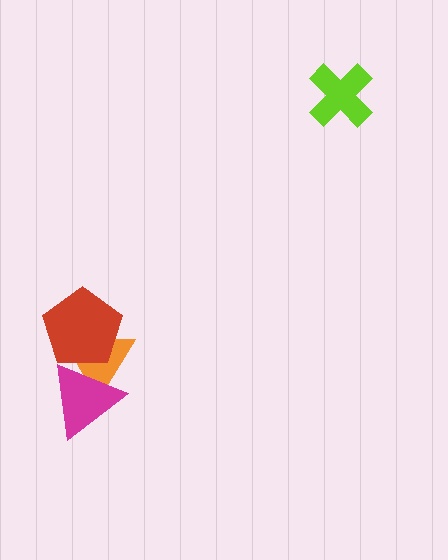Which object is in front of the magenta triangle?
The red pentagon is in front of the magenta triangle.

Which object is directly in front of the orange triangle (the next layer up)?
The magenta triangle is directly in front of the orange triangle.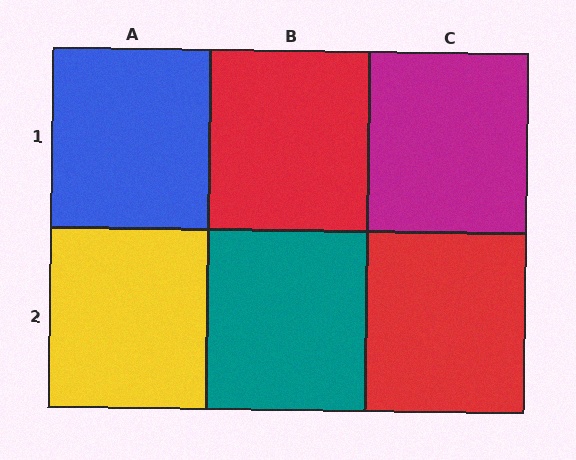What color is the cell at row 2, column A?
Yellow.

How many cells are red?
2 cells are red.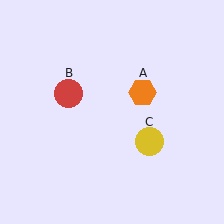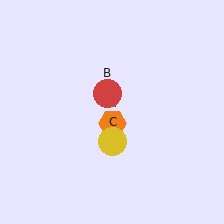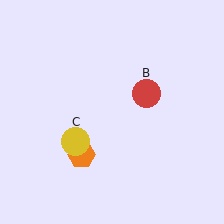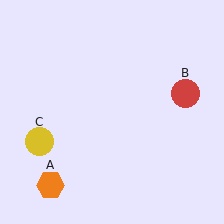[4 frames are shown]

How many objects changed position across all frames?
3 objects changed position: orange hexagon (object A), red circle (object B), yellow circle (object C).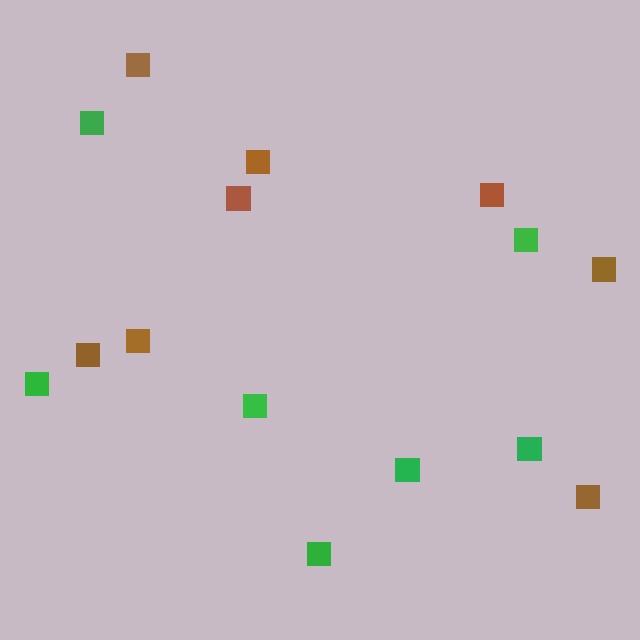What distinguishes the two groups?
There are 2 groups: one group of green squares (7) and one group of brown squares (8).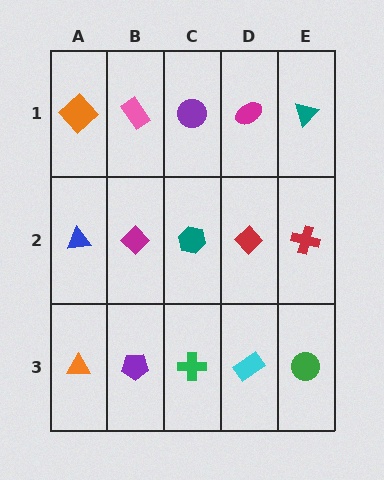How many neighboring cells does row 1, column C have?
3.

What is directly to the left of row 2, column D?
A teal hexagon.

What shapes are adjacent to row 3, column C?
A teal hexagon (row 2, column C), a purple pentagon (row 3, column B), a cyan rectangle (row 3, column D).